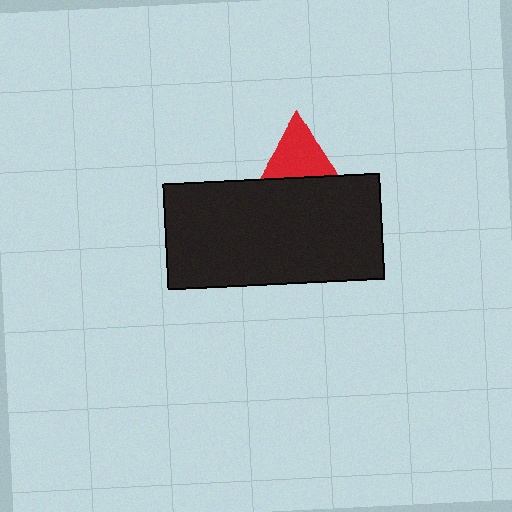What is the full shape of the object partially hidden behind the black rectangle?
The partially hidden object is a red triangle.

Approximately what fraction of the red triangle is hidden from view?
Roughly 48% of the red triangle is hidden behind the black rectangle.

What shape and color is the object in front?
The object in front is a black rectangle.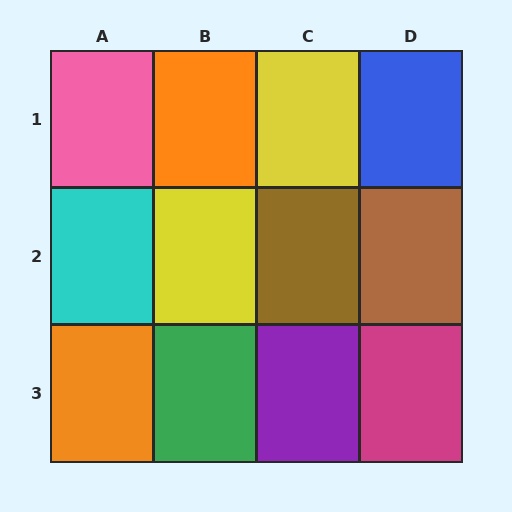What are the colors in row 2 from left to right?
Cyan, yellow, brown, brown.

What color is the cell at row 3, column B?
Green.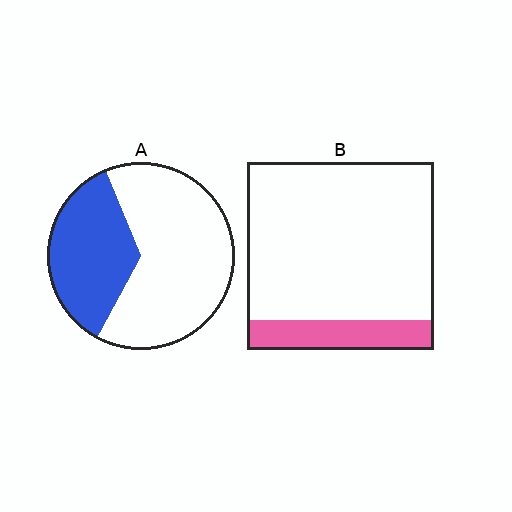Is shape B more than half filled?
No.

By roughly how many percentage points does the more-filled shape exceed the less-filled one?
By roughly 20 percentage points (A over B).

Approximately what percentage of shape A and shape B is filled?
A is approximately 35% and B is approximately 15%.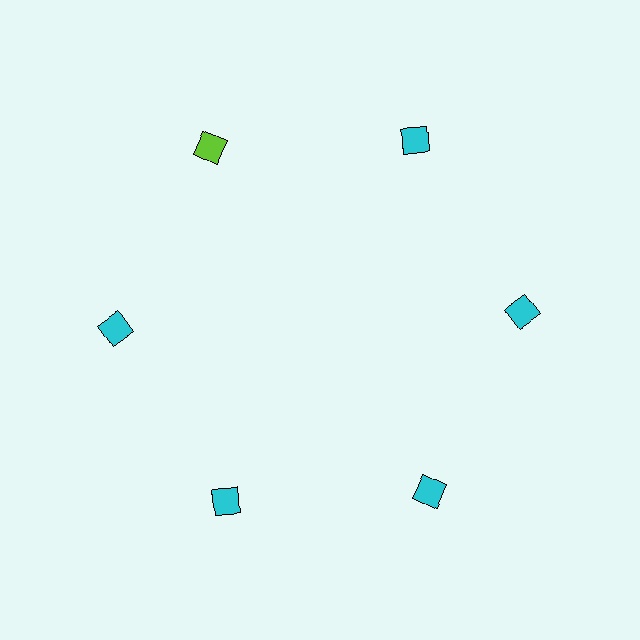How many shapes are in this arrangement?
There are 6 shapes arranged in a ring pattern.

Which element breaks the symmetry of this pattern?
The lime square at roughly the 11 o'clock position breaks the symmetry. All other shapes are cyan squares.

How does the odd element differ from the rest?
It has a different color: lime instead of cyan.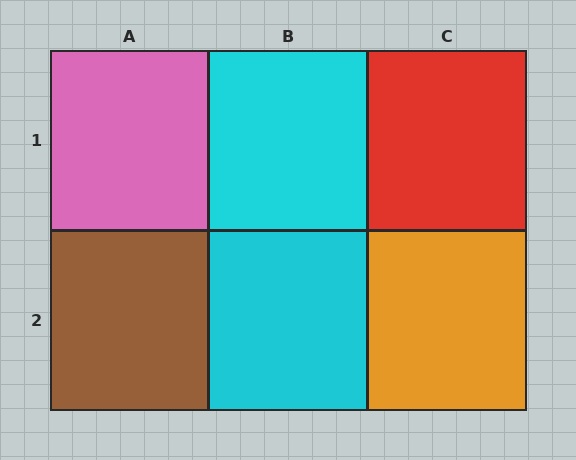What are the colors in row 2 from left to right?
Brown, cyan, orange.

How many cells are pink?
1 cell is pink.